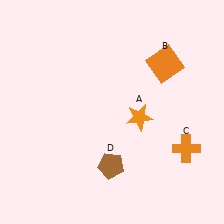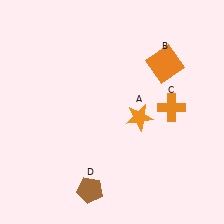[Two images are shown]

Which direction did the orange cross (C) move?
The orange cross (C) moved up.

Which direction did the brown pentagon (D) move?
The brown pentagon (D) moved down.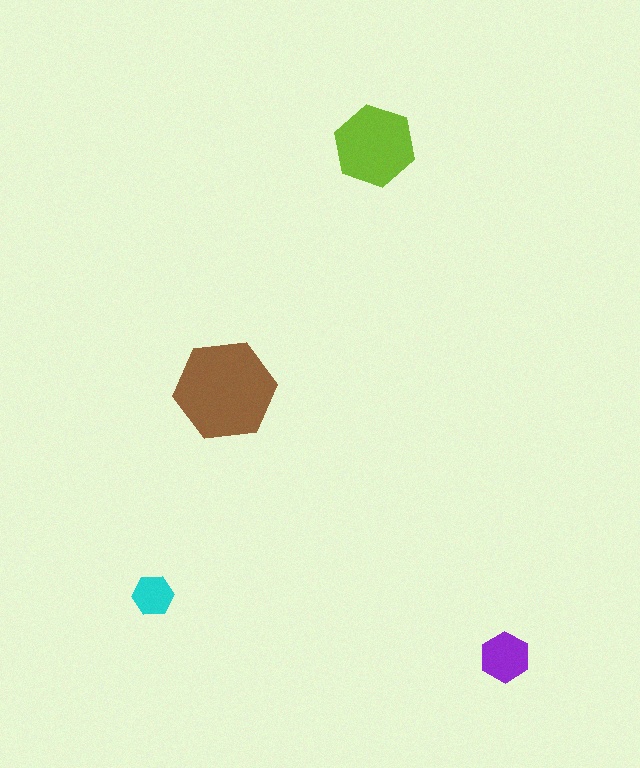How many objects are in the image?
There are 4 objects in the image.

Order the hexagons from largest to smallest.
the brown one, the lime one, the purple one, the cyan one.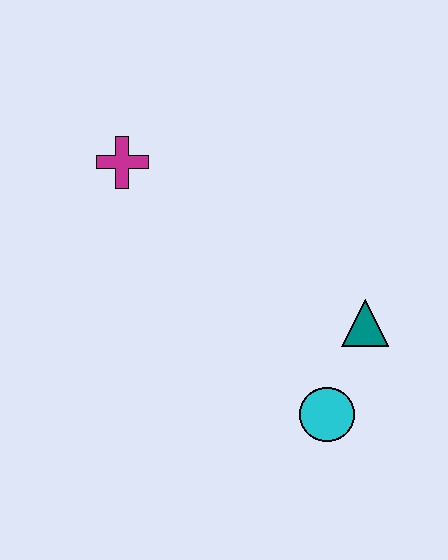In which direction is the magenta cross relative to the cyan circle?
The magenta cross is above the cyan circle.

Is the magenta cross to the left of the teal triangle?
Yes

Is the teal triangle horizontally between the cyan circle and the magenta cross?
No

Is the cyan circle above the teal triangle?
No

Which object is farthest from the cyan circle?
The magenta cross is farthest from the cyan circle.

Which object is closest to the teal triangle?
The cyan circle is closest to the teal triangle.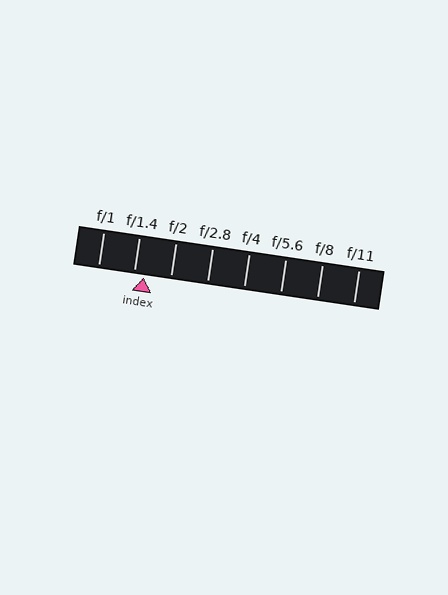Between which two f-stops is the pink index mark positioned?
The index mark is between f/1.4 and f/2.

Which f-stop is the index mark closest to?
The index mark is closest to f/1.4.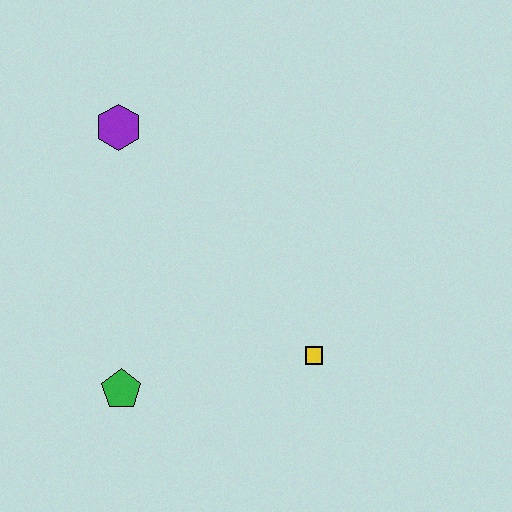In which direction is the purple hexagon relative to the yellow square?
The purple hexagon is above the yellow square.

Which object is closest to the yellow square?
The green pentagon is closest to the yellow square.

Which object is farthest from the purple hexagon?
The yellow square is farthest from the purple hexagon.